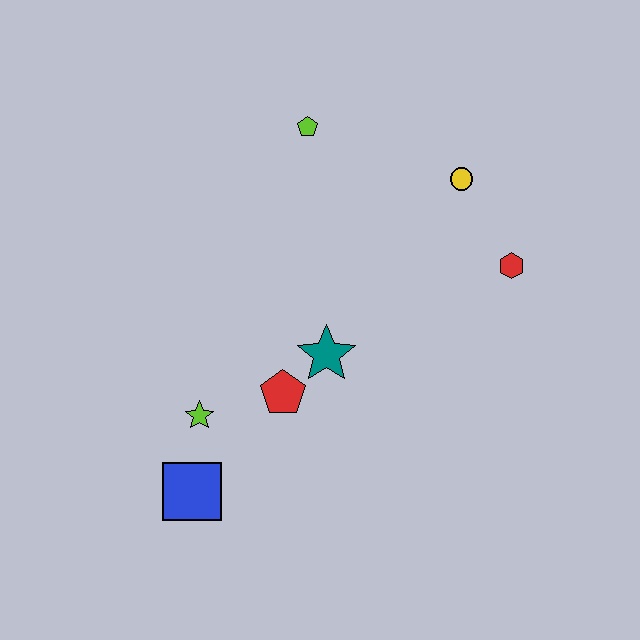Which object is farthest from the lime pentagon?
The blue square is farthest from the lime pentagon.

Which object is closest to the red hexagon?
The yellow circle is closest to the red hexagon.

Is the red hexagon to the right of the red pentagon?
Yes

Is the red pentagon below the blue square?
No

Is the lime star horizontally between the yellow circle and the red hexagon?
No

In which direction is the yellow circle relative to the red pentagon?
The yellow circle is above the red pentagon.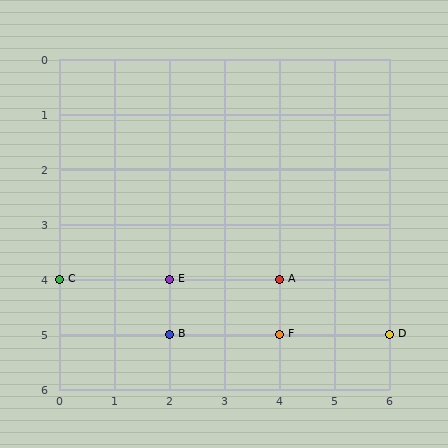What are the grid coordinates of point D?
Point D is at grid coordinates (6, 5).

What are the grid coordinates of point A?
Point A is at grid coordinates (4, 4).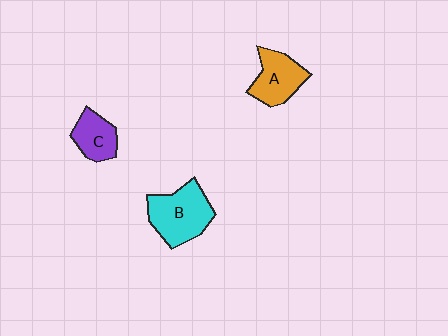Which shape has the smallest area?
Shape C (purple).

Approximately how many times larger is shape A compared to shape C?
Approximately 1.3 times.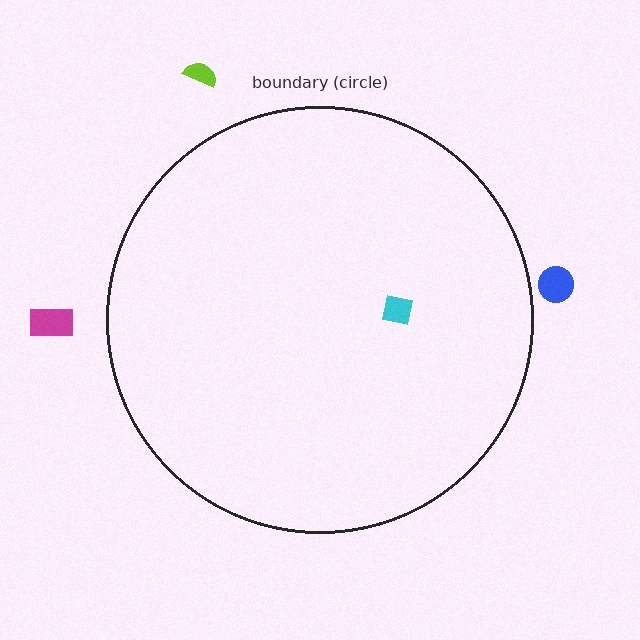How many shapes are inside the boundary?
1 inside, 3 outside.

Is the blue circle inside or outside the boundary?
Outside.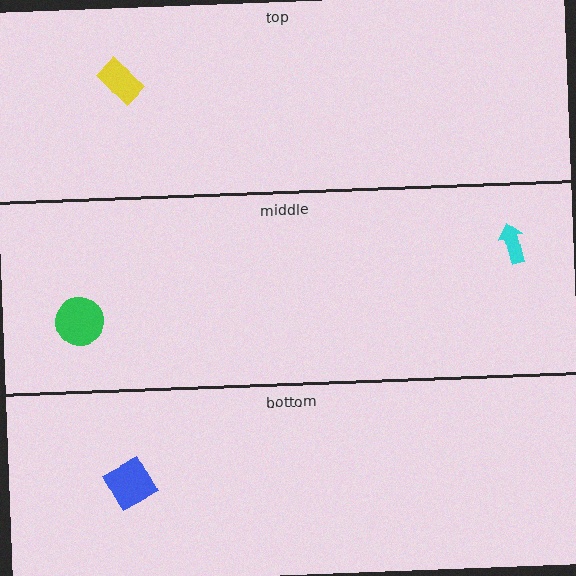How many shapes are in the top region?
1.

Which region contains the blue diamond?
The bottom region.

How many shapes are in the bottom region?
1.